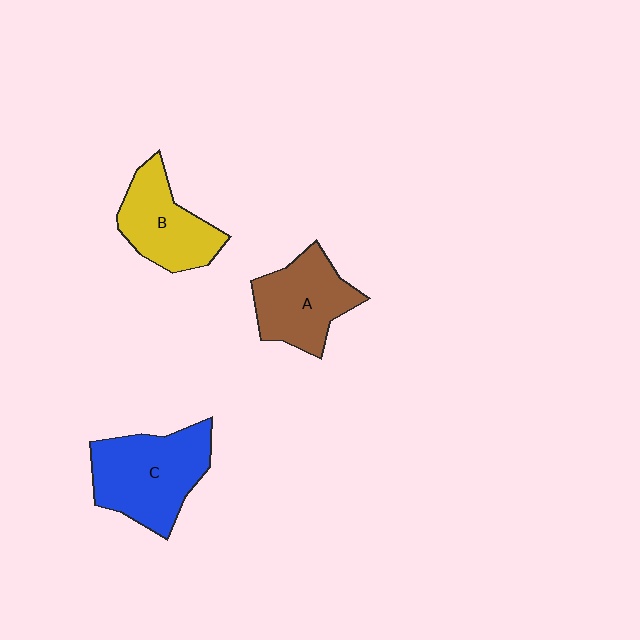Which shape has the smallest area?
Shape B (yellow).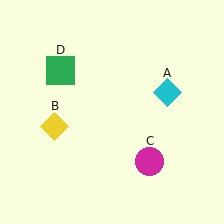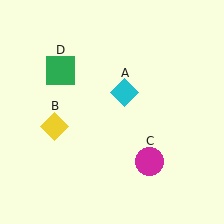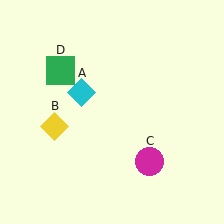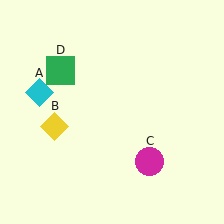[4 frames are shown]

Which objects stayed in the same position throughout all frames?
Yellow diamond (object B) and magenta circle (object C) and green square (object D) remained stationary.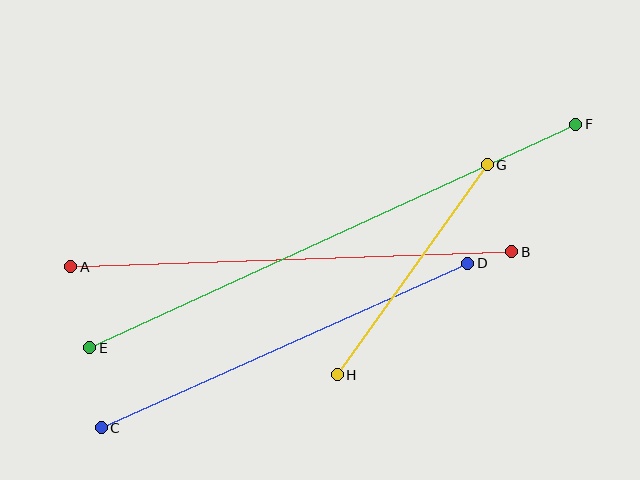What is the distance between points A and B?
The distance is approximately 441 pixels.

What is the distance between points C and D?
The distance is approximately 402 pixels.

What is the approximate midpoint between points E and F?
The midpoint is at approximately (333, 236) pixels.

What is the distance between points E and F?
The distance is approximately 535 pixels.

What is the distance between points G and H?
The distance is approximately 258 pixels.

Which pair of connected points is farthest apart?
Points E and F are farthest apart.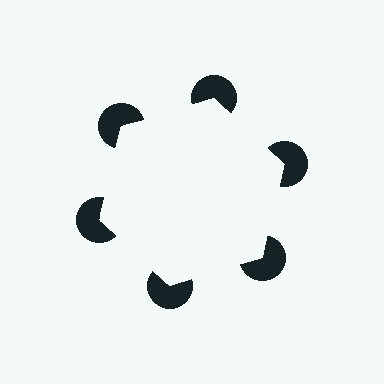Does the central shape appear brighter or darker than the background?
It typically appears slightly brighter than the background, even though no actual brightness change is drawn.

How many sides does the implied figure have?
6 sides.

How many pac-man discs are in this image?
There are 6 — one at each vertex of the illusory hexagon.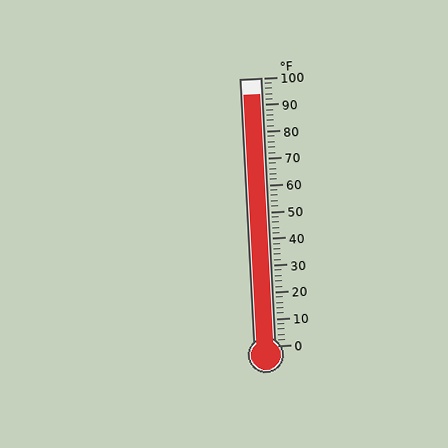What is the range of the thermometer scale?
The thermometer scale ranges from 0°F to 100°F.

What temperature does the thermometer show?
The thermometer shows approximately 94°F.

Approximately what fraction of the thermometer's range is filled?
The thermometer is filled to approximately 95% of its range.